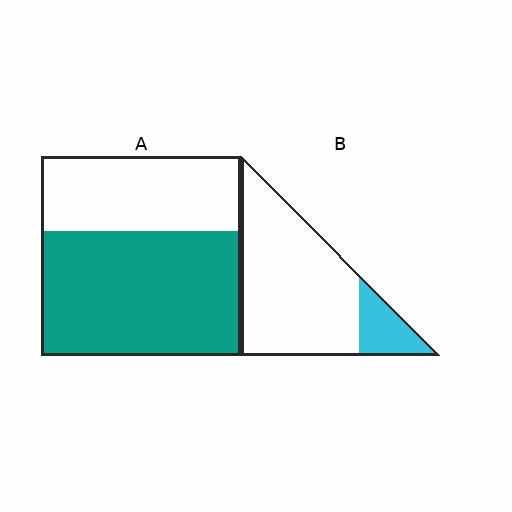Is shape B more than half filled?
No.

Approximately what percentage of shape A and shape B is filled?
A is approximately 60% and B is approximately 15%.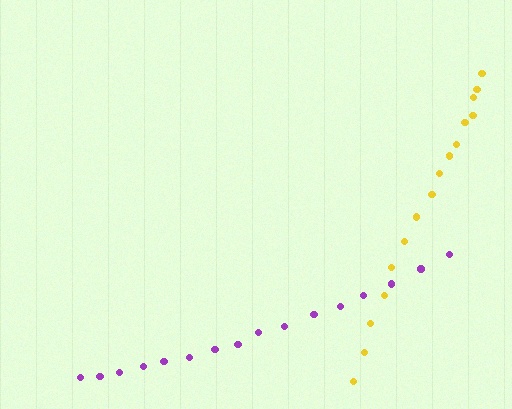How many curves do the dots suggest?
There are 2 distinct paths.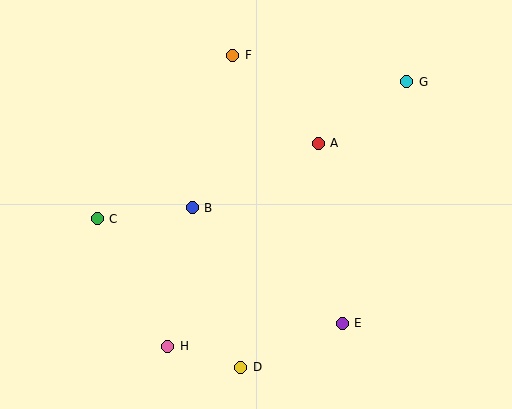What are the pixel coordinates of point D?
Point D is at (241, 367).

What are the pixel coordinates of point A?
Point A is at (318, 143).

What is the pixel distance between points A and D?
The distance between A and D is 237 pixels.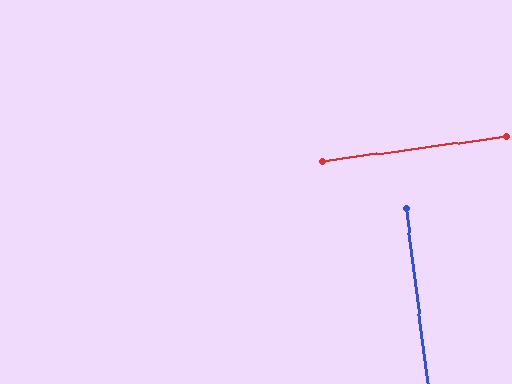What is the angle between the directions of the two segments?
Approximately 89 degrees.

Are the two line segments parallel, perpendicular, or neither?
Perpendicular — they meet at approximately 89°.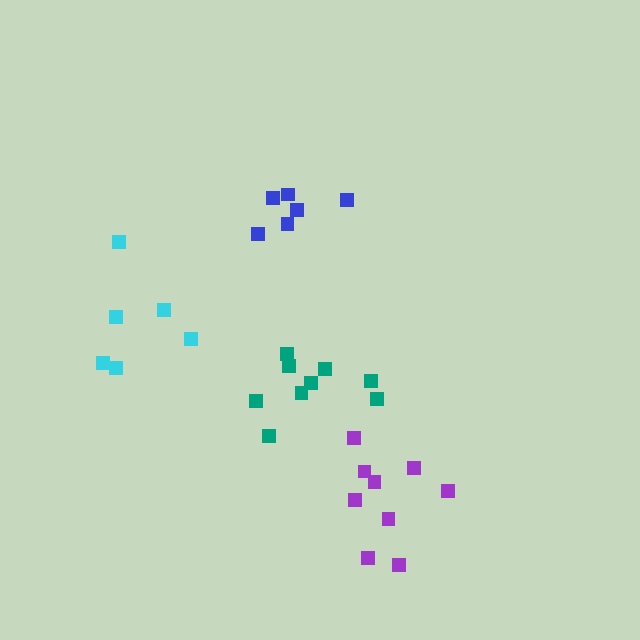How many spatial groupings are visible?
There are 4 spatial groupings.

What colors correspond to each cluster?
The clusters are colored: blue, teal, purple, cyan.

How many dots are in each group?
Group 1: 6 dots, Group 2: 9 dots, Group 3: 9 dots, Group 4: 6 dots (30 total).